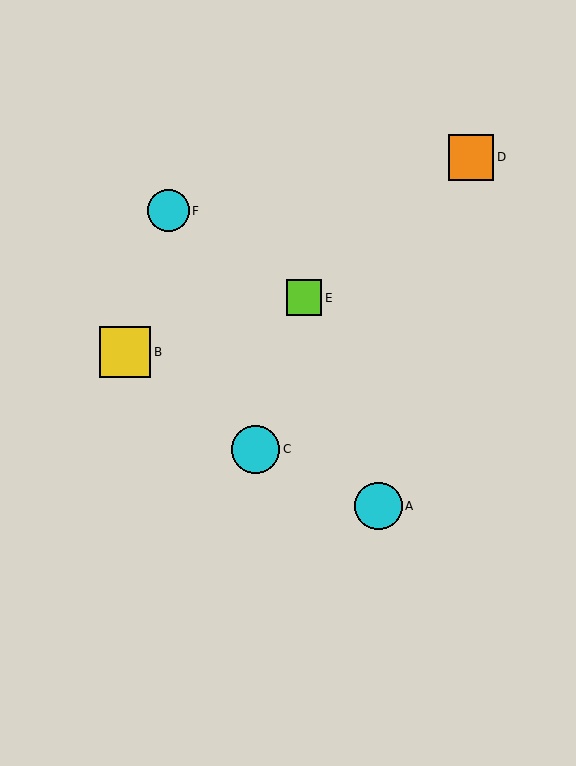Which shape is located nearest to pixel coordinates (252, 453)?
The cyan circle (labeled C) at (256, 449) is nearest to that location.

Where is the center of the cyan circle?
The center of the cyan circle is at (168, 211).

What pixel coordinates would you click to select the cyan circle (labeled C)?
Click at (256, 449) to select the cyan circle C.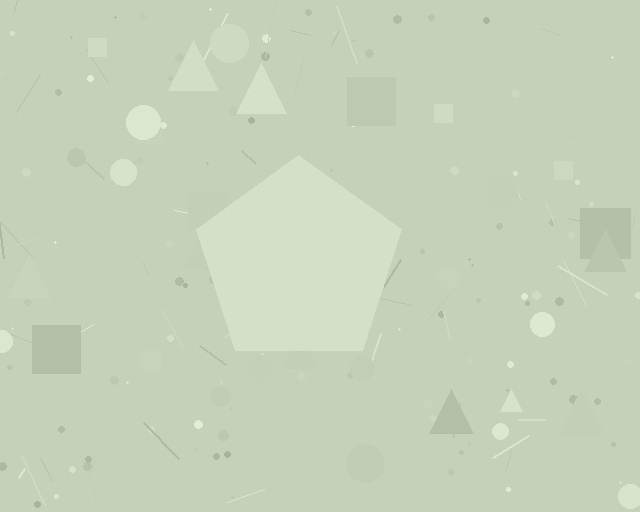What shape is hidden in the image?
A pentagon is hidden in the image.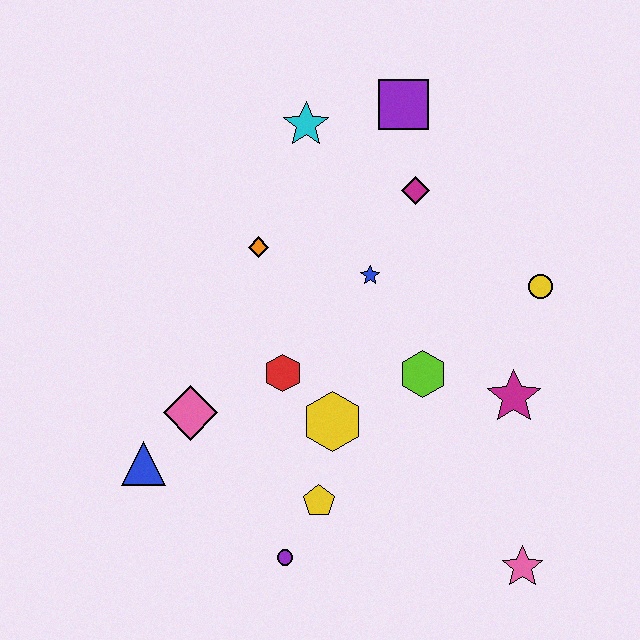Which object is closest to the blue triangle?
The pink diamond is closest to the blue triangle.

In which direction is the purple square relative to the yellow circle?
The purple square is above the yellow circle.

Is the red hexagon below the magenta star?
No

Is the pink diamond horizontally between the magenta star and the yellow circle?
No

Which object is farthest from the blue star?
The pink star is farthest from the blue star.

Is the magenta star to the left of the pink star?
Yes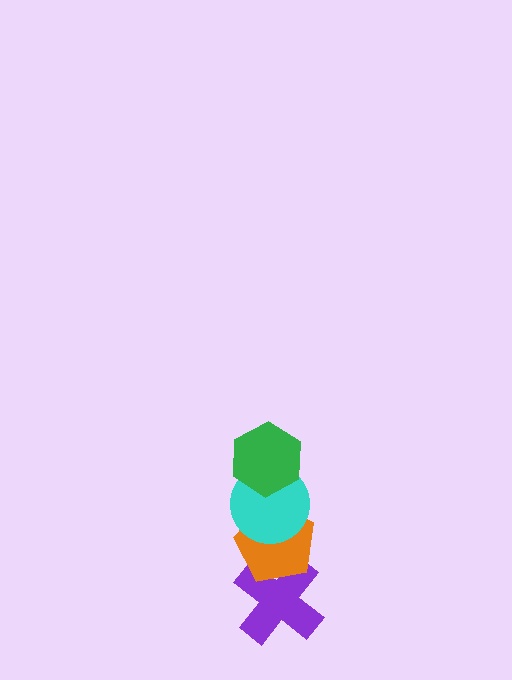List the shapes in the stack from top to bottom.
From top to bottom: the green hexagon, the cyan circle, the orange pentagon, the purple cross.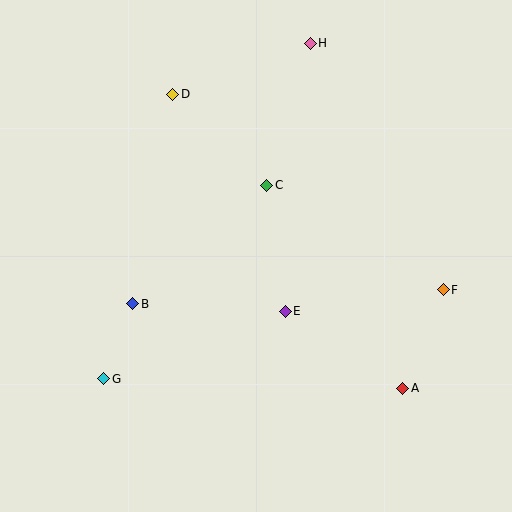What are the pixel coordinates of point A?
Point A is at (403, 388).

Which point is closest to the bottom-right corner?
Point A is closest to the bottom-right corner.